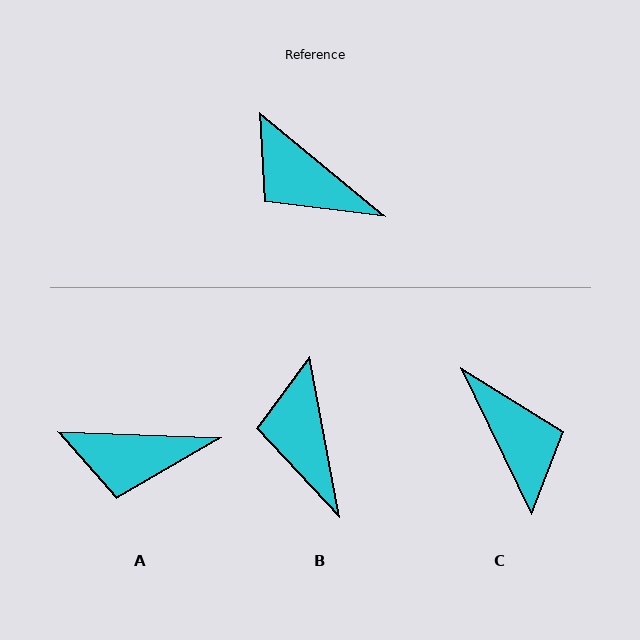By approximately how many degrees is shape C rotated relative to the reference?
Approximately 155 degrees counter-clockwise.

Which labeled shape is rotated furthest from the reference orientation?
C, about 155 degrees away.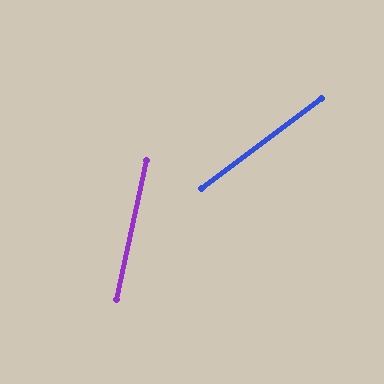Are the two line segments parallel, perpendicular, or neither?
Neither parallel nor perpendicular — they differ by about 41°.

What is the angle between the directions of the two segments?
Approximately 41 degrees.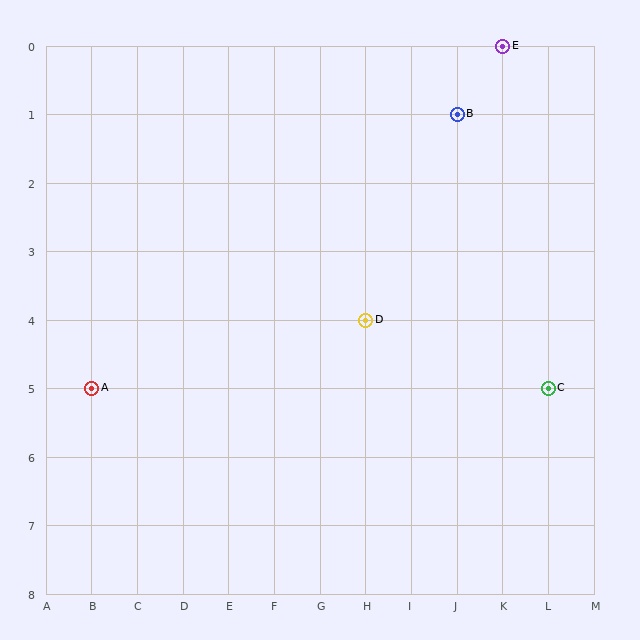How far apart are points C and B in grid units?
Points C and B are 2 columns and 4 rows apart (about 4.5 grid units diagonally).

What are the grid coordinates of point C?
Point C is at grid coordinates (L, 5).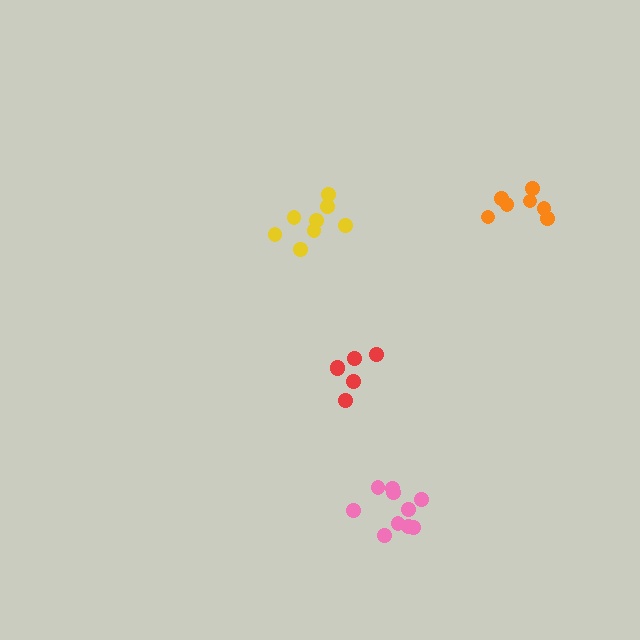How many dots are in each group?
Group 1: 8 dots, Group 2: 7 dots, Group 3: 10 dots, Group 4: 6 dots (31 total).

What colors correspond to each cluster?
The clusters are colored: yellow, orange, pink, red.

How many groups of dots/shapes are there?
There are 4 groups.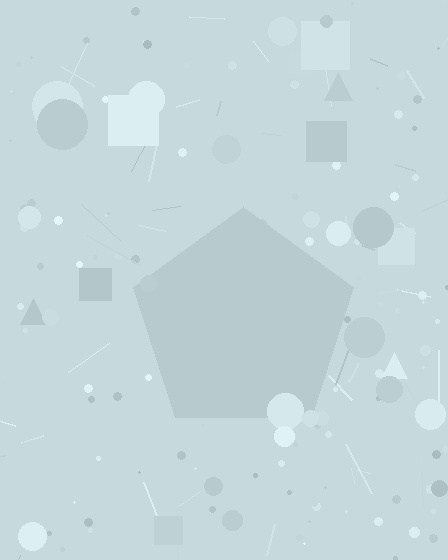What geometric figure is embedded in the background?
A pentagon is embedded in the background.